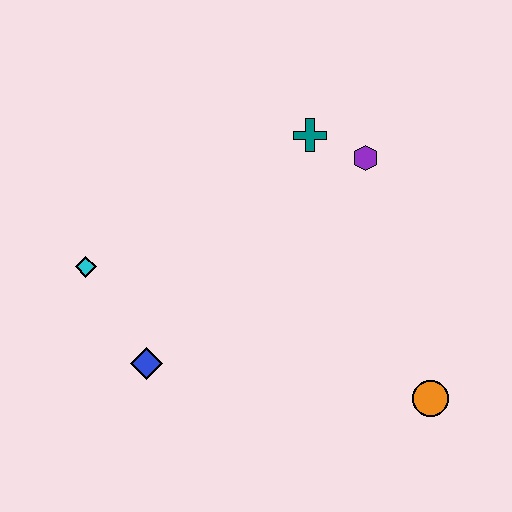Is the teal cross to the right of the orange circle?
No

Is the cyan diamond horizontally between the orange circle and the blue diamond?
No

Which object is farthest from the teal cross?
The orange circle is farthest from the teal cross.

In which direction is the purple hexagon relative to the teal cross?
The purple hexagon is to the right of the teal cross.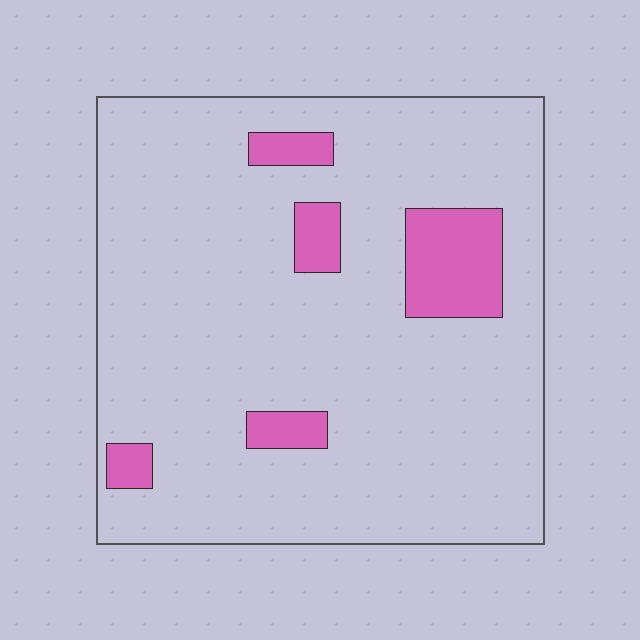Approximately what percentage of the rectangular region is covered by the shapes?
Approximately 10%.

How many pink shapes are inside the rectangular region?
5.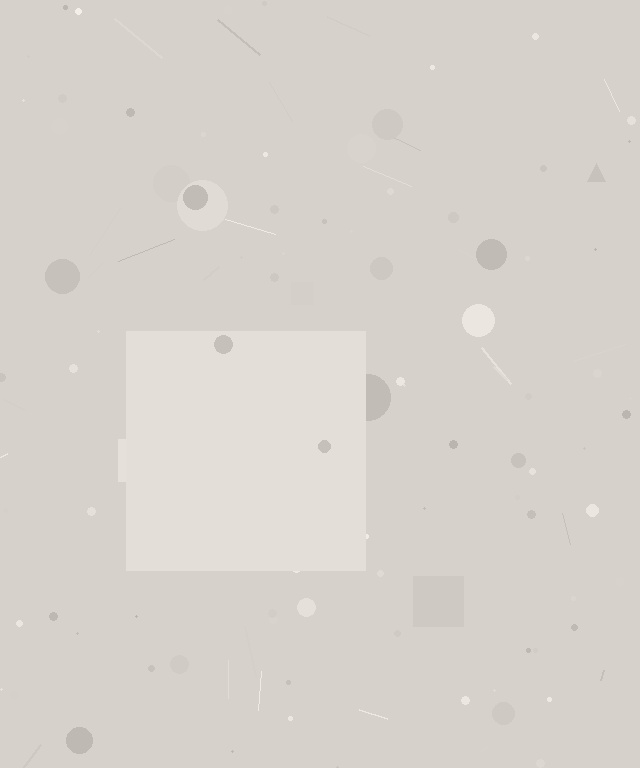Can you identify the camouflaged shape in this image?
The camouflaged shape is a square.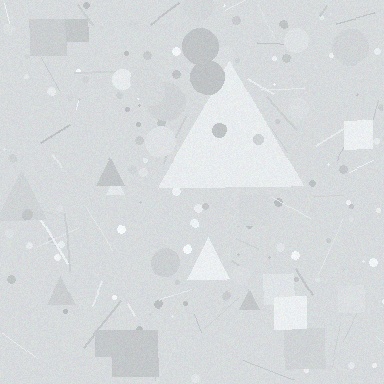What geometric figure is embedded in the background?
A triangle is embedded in the background.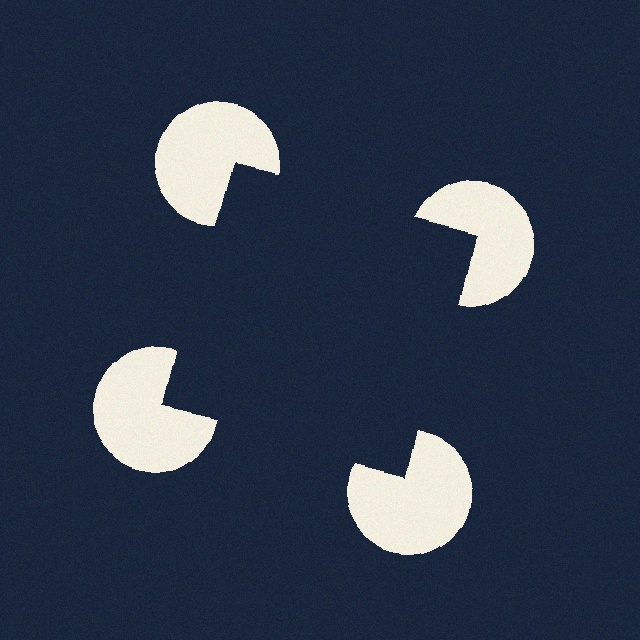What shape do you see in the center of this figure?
An illusory square — its edges are inferred from the aligned wedge cuts in the pac-man discs, not physically drawn.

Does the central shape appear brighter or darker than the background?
It typically appears slightly darker than the background, even though no actual brightness change is drawn.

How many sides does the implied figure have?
4 sides.